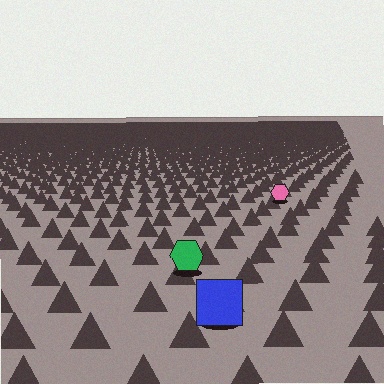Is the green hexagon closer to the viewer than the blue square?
No. The blue square is closer — you can tell from the texture gradient: the ground texture is coarser near it.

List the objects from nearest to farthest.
From nearest to farthest: the blue square, the green hexagon, the pink hexagon.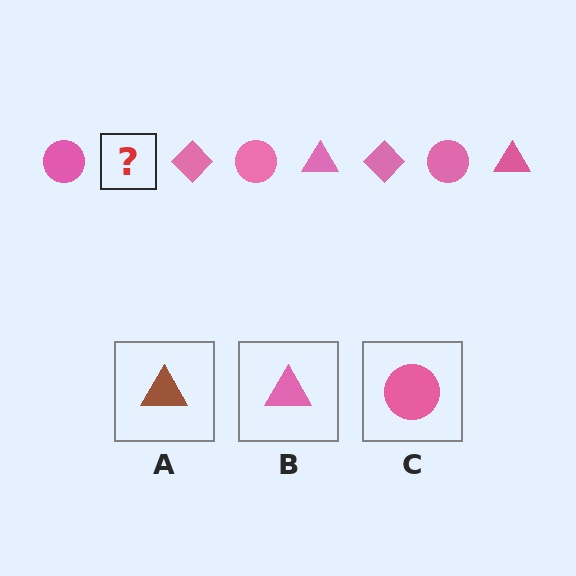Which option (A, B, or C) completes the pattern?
B.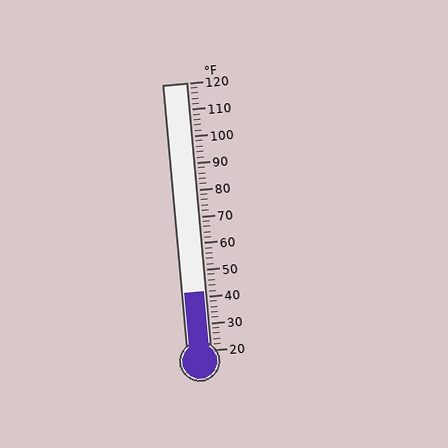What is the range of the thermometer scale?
The thermometer scale ranges from 20°F to 120°F.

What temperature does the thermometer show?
The thermometer shows approximately 42°F.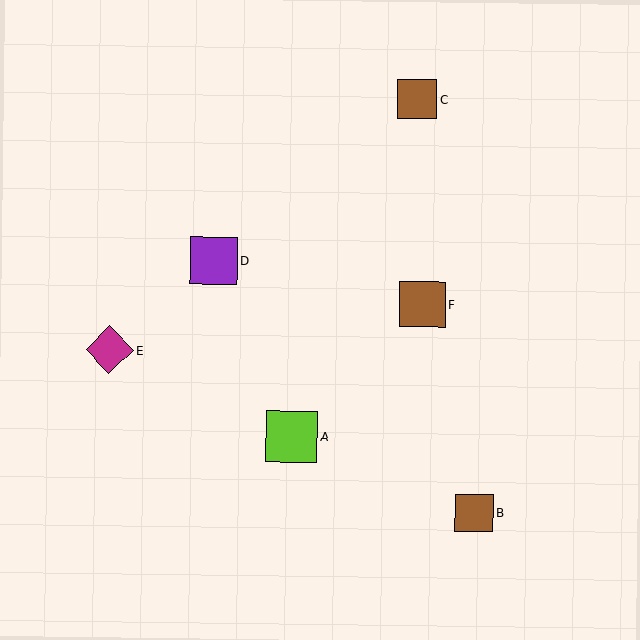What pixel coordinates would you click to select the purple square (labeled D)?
Click at (214, 261) to select the purple square D.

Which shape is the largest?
The lime square (labeled A) is the largest.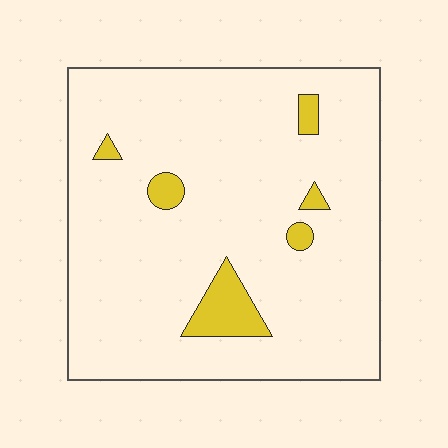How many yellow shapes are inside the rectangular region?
6.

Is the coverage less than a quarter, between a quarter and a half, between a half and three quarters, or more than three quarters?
Less than a quarter.